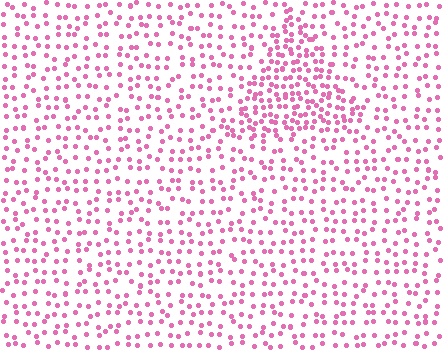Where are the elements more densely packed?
The elements are more densely packed inside the triangle boundary.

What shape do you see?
I see a triangle.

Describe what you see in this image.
The image contains small pink elements arranged at two different densities. A triangle-shaped region is visible where the elements are more densely packed than the surrounding area.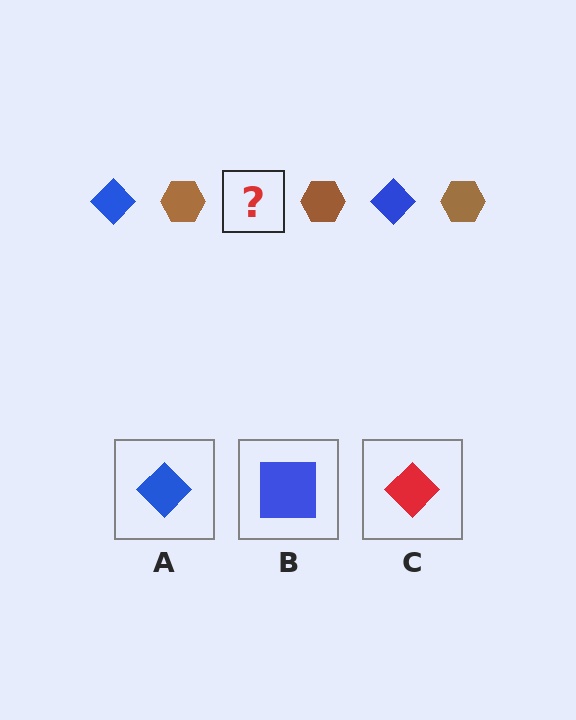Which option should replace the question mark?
Option A.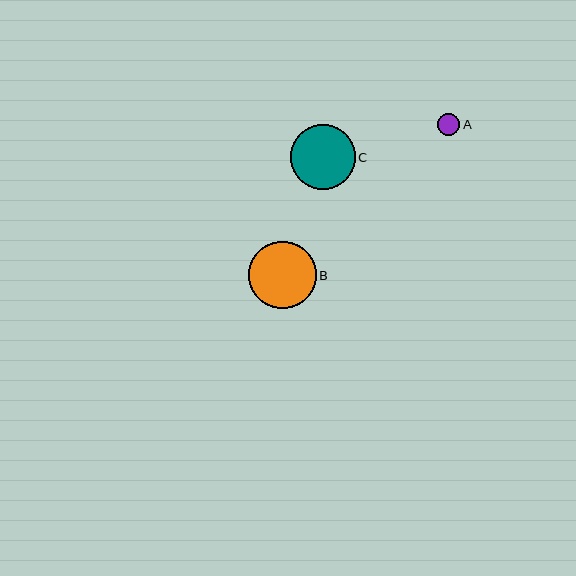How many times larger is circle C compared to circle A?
Circle C is approximately 2.9 times the size of circle A.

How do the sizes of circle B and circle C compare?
Circle B and circle C are approximately the same size.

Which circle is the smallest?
Circle A is the smallest with a size of approximately 22 pixels.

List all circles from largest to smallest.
From largest to smallest: B, C, A.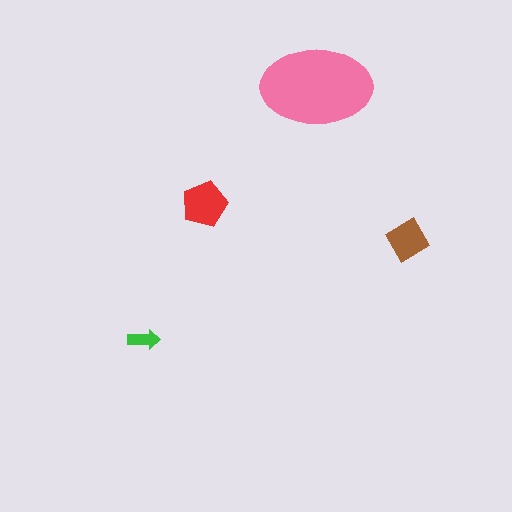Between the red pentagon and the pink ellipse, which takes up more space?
The pink ellipse.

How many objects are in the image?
There are 4 objects in the image.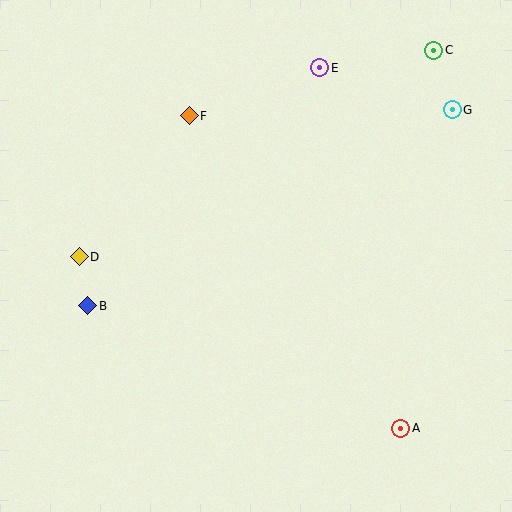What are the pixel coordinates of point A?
Point A is at (401, 428).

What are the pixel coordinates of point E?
Point E is at (320, 68).